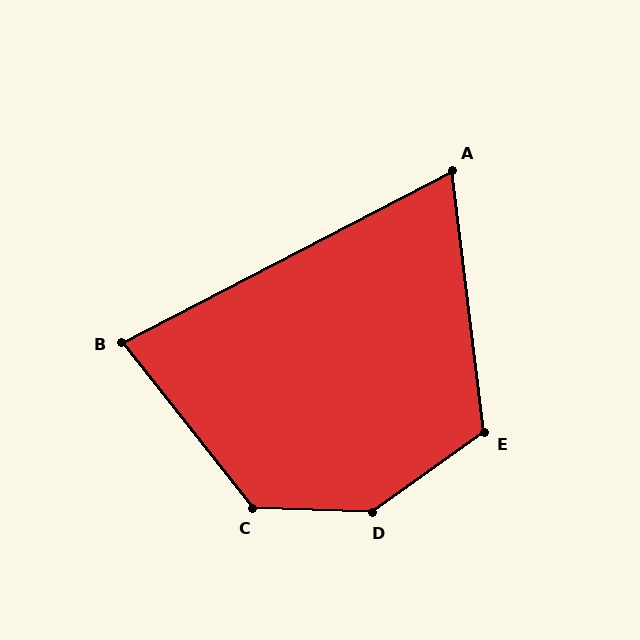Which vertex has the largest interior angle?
D, at approximately 142 degrees.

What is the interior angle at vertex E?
Approximately 118 degrees (obtuse).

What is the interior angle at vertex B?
Approximately 79 degrees (acute).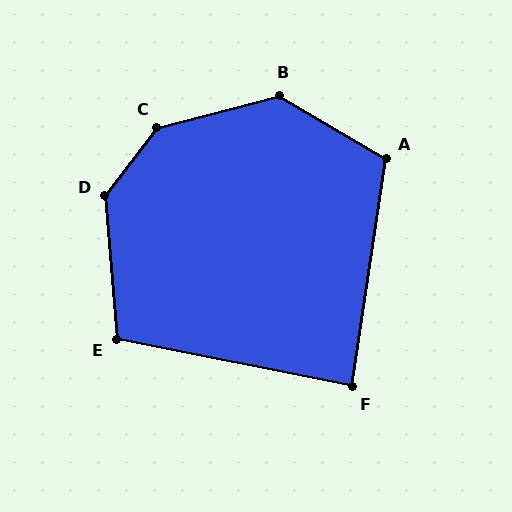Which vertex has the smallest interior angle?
F, at approximately 87 degrees.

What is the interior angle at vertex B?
Approximately 135 degrees (obtuse).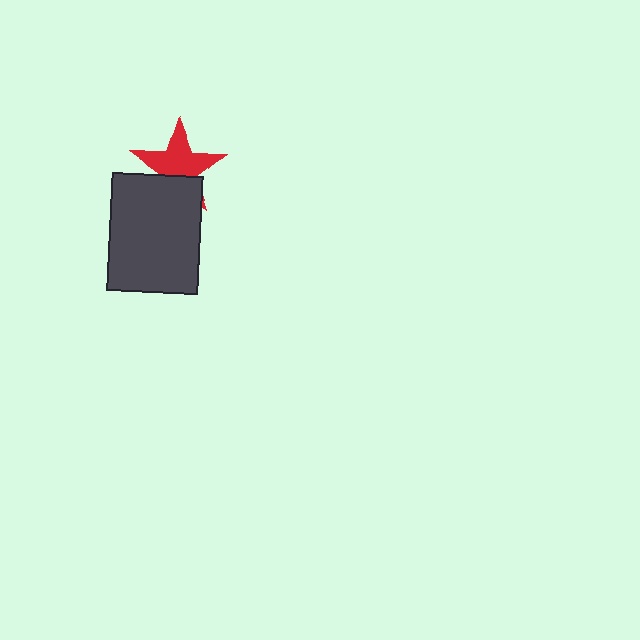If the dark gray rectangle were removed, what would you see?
You would see the complete red star.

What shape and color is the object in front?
The object in front is a dark gray rectangle.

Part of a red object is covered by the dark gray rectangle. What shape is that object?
It is a star.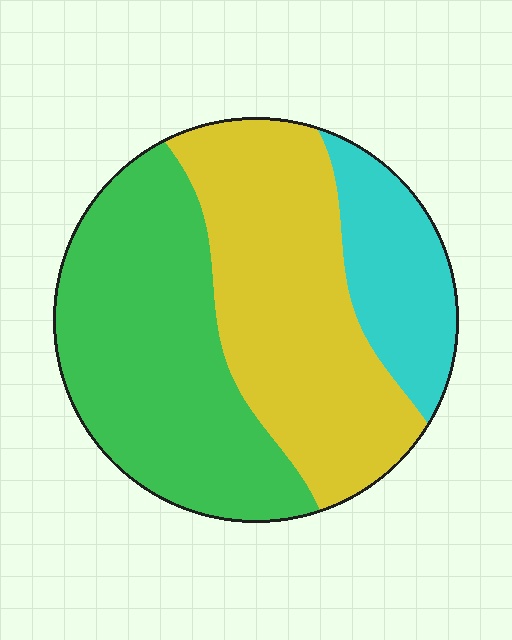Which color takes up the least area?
Cyan, at roughly 15%.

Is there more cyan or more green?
Green.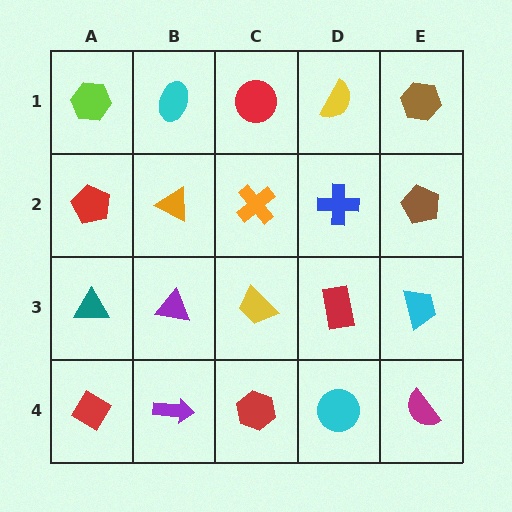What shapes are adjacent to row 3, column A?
A red pentagon (row 2, column A), a red diamond (row 4, column A), a purple triangle (row 3, column B).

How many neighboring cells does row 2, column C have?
4.